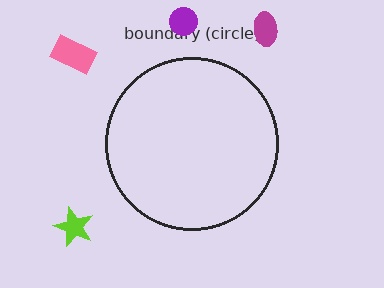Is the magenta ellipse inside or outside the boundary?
Outside.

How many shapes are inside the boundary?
0 inside, 4 outside.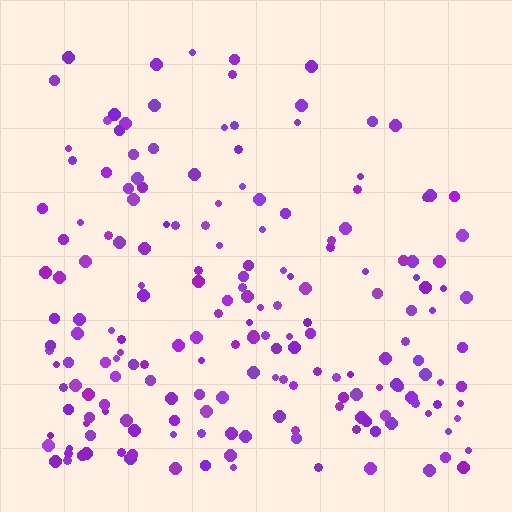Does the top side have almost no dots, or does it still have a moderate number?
Still a moderate number, just noticeably fewer than the bottom.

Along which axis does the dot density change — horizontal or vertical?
Vertical.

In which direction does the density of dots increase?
From top to bottom, with the bottom side densest.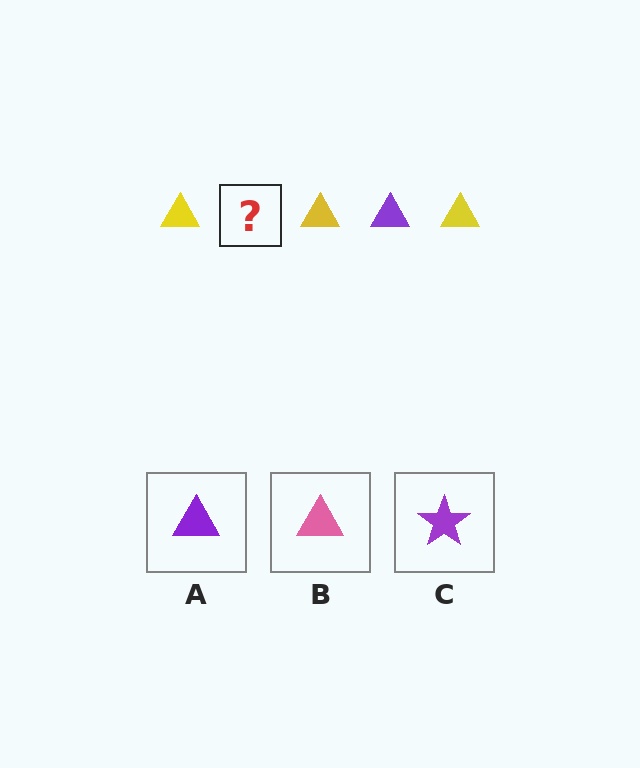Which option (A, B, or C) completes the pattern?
A.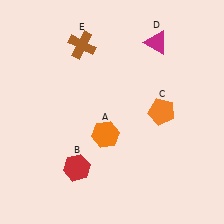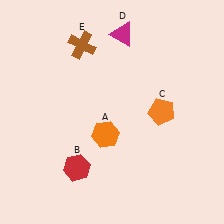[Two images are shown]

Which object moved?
The magenta triangle (D) moved left.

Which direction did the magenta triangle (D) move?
The magenta triangle (D) moved left.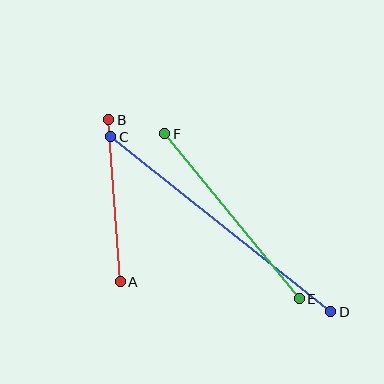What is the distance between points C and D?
The distance is approximately 281 pixels.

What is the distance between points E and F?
The distance is approximately 213 pixels.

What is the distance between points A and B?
The distance is approximately 162 pixels.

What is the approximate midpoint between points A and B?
The midpoint is at approximately (114, 201) pixels.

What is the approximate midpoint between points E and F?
The midpoint is at approximately (232, 216) pixels.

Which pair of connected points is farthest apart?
Points C and D are farthest apart.